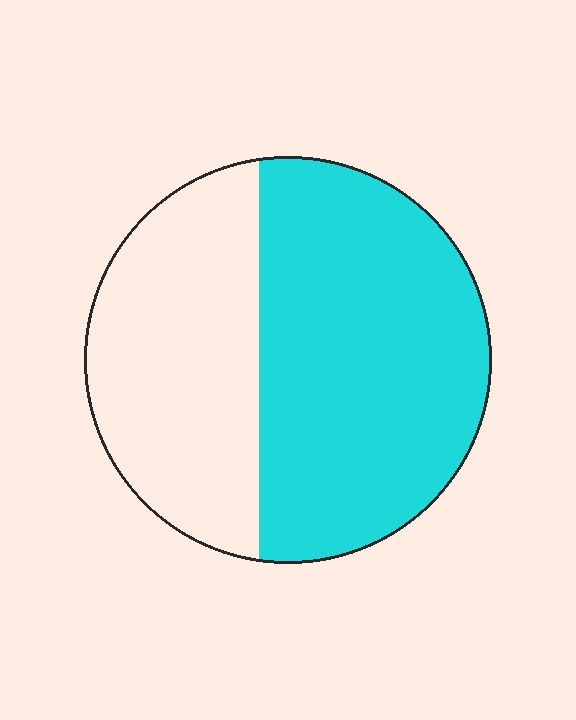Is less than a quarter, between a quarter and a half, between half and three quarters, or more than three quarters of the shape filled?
Between half and three quarters.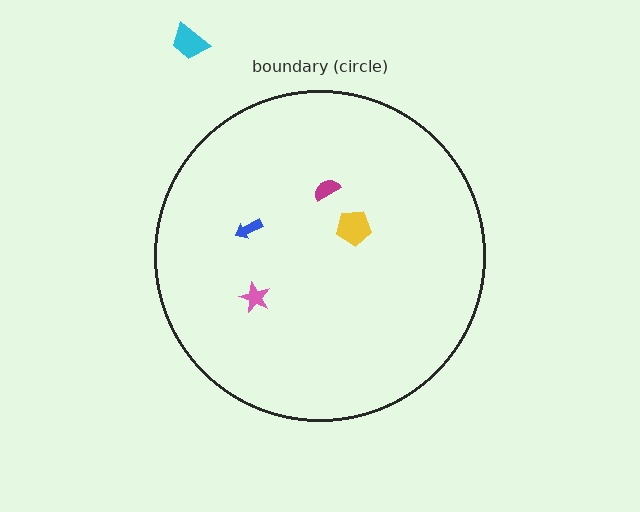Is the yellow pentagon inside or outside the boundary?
Inside.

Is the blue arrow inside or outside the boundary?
Inside.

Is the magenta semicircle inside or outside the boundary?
Inside.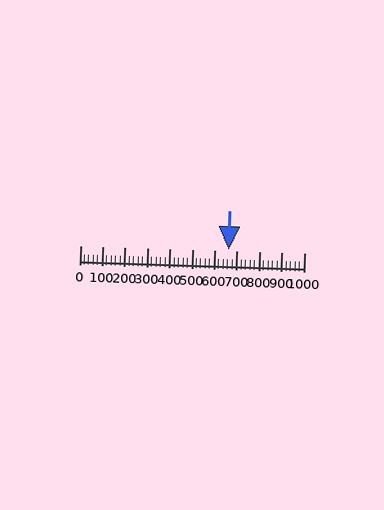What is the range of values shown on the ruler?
The ruler shows values from 0 to 1000.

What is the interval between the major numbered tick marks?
The major tick marks are spaced 100 units apart.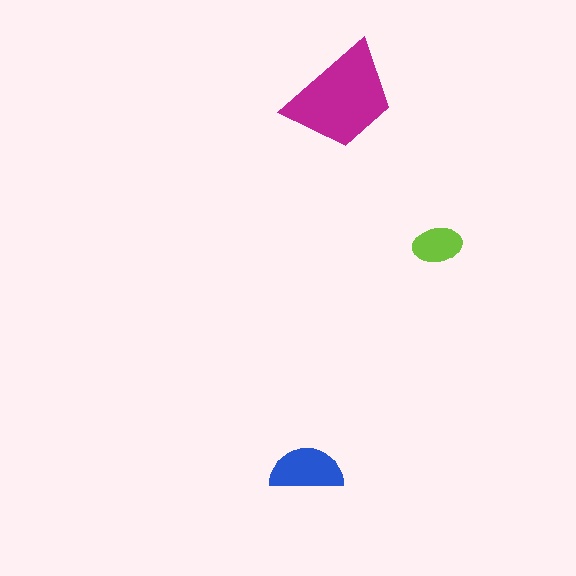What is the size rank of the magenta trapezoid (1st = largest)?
1st.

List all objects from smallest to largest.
The lime ellipse, the blue semicircle, the magenta trapezoid.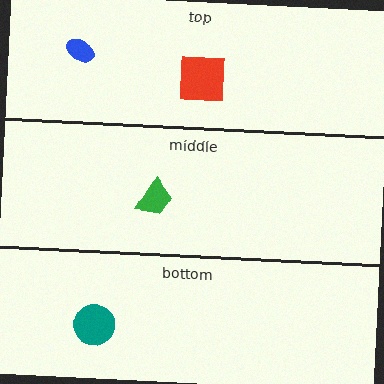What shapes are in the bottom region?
The teal circle.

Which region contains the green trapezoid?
The middle region.